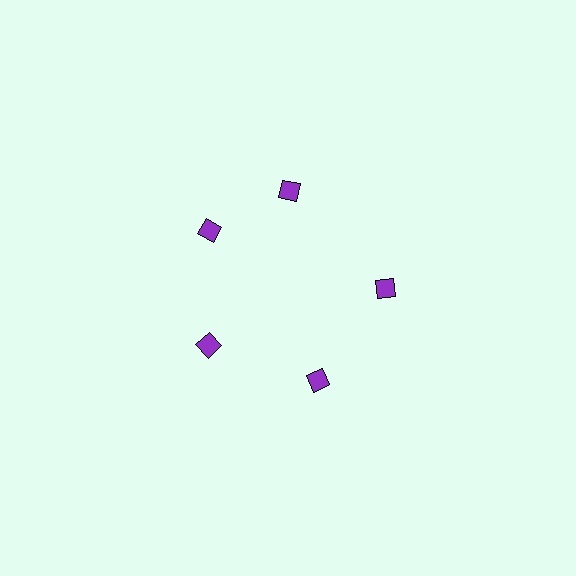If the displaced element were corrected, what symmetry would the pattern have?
It would have 5-fold rotational symmetry — the pattern would map onto itself every 72 degrees.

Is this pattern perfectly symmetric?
No. The 5 purple diamonds are arranged in a ring, but one element near the 1 o'clock position is rotated out of alignment along the ring, breaking the 5-fold rotational symmetry.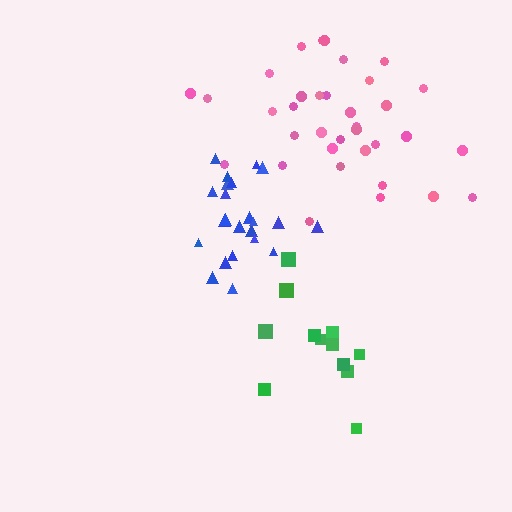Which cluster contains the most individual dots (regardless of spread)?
Pink (35).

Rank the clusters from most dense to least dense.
blue, green, pink.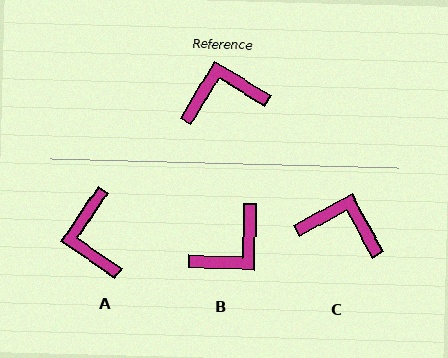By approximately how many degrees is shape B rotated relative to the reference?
Approximately 151 degrees clockwise.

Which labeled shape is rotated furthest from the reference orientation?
B, about 151 degrees away.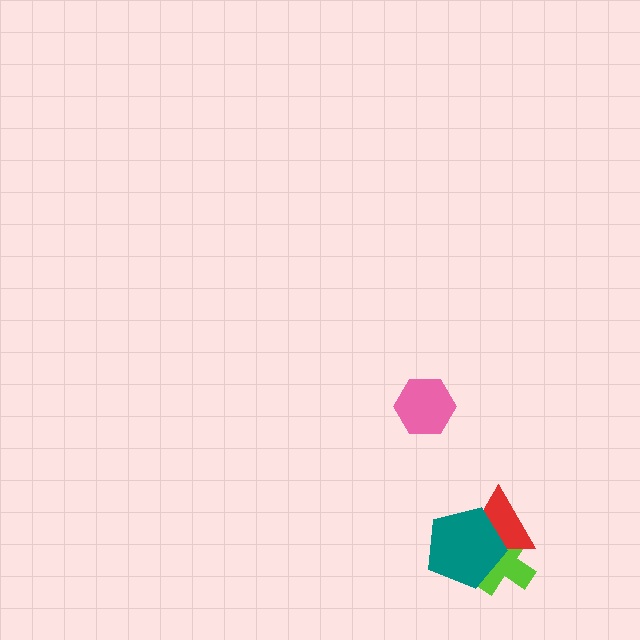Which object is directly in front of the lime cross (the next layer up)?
The red triangle is directly in front of the lime cross.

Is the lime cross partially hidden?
Yes, it is partially covered by another shape.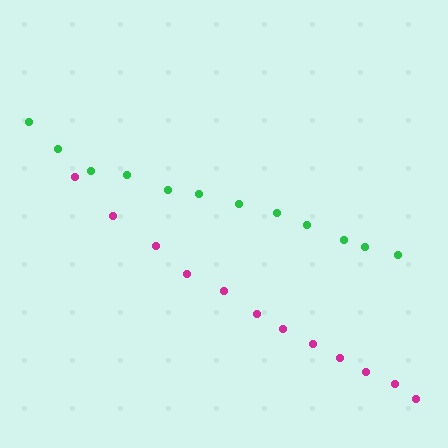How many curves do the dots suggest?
There are 2 distinct paths.